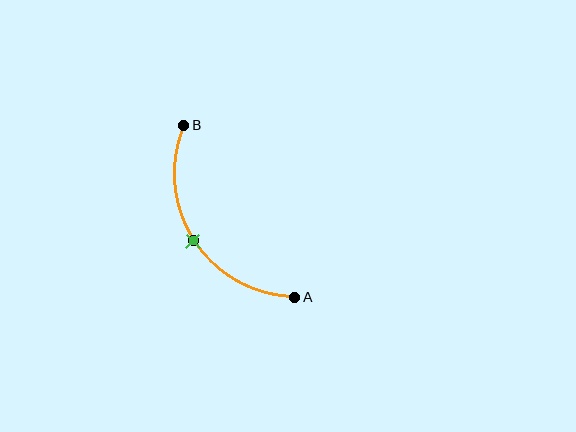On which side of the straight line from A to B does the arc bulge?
The arc bulges to the left of the straight line connecting A and B.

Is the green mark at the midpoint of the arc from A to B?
Yes. The green mark lies on the arc at equal arc-length from both A and B — it is the arc midpoint.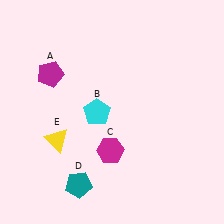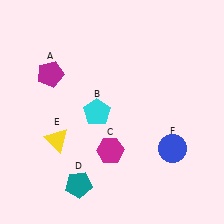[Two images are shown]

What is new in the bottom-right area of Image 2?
A blue circle (F) was added in the bottom-right area of Image 2.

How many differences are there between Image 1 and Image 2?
There is 1 difference between the two images.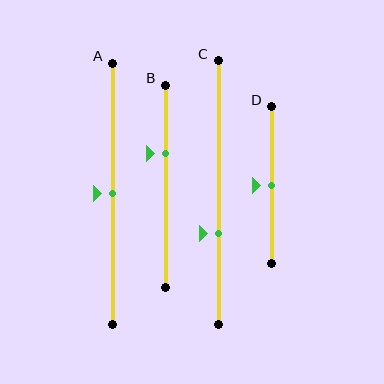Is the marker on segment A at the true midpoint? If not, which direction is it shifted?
Yes, the marker on segment A is at the true midpoint.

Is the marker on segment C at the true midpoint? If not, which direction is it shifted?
No, the marker on segment C is shifted downward by about 16% of the segment length.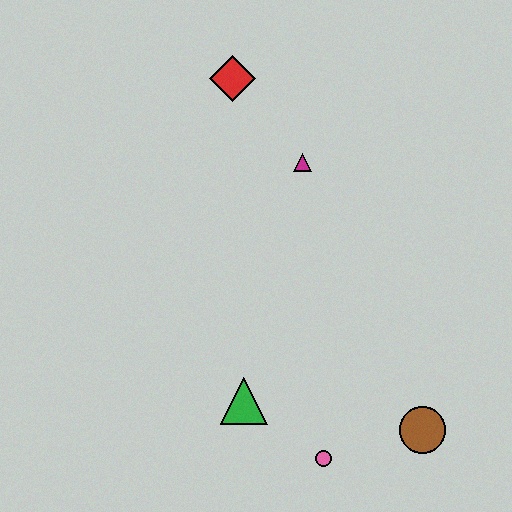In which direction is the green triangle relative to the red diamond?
The green triangle is below the red diamond.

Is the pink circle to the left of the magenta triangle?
No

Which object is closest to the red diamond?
The magenta triangle is closest to the red diamond.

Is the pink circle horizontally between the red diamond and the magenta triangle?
No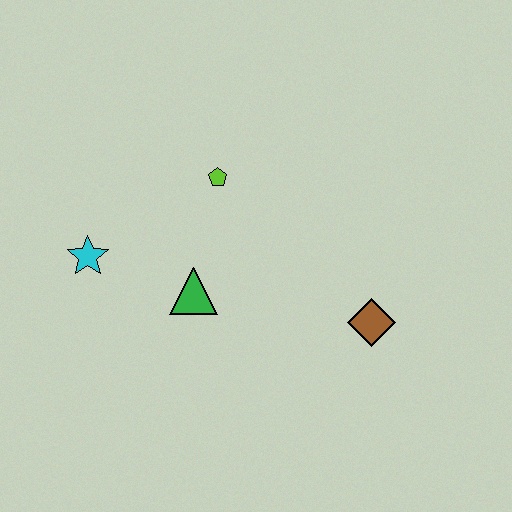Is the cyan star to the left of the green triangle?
Yes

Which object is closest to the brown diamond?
The green triangle is closest to the brown diamond.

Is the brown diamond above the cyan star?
No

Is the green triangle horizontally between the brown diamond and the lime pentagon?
No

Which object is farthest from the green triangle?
The brown diamond is farthest from the green triangle.